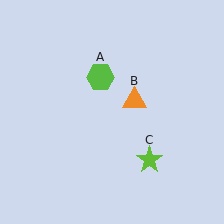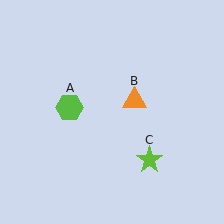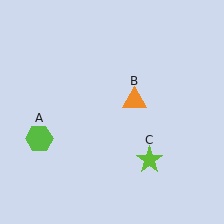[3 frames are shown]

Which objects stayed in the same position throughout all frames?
Orange triangle (object B) and lime star (object C) remained stationary.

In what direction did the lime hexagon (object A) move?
The lime hexagon (object A) moved down and to the left.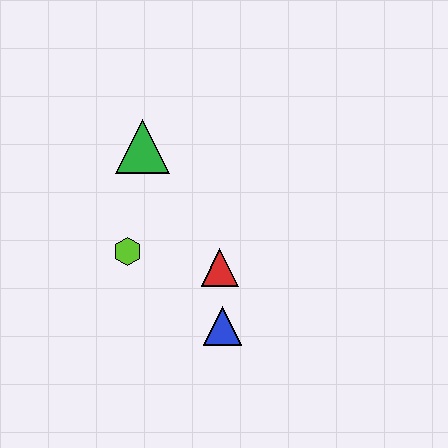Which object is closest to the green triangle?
The lime hexagon is closest to the green triangle.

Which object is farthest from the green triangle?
The blue triangle is farthest from the green triangle.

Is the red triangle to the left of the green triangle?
No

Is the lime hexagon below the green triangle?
Yes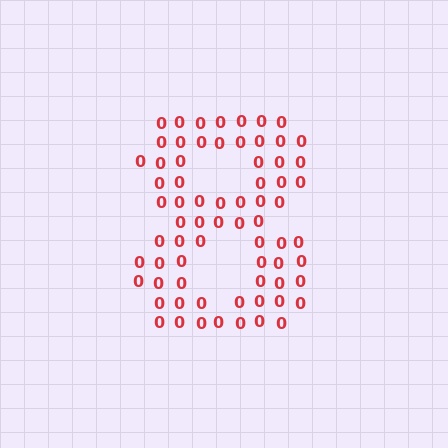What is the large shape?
The large shape is the digit 8.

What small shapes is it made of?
It is made of small digit 0's.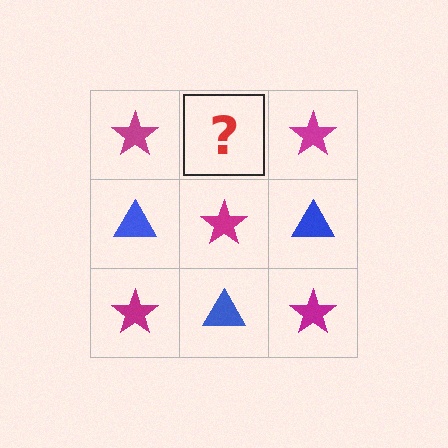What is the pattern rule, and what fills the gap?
The rule is that it alternates magenta star and blue triangle in a checkerboard pattern. The gap should be filled with a blue triangle.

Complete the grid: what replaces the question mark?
The question mark should be replaced with a blue triangle.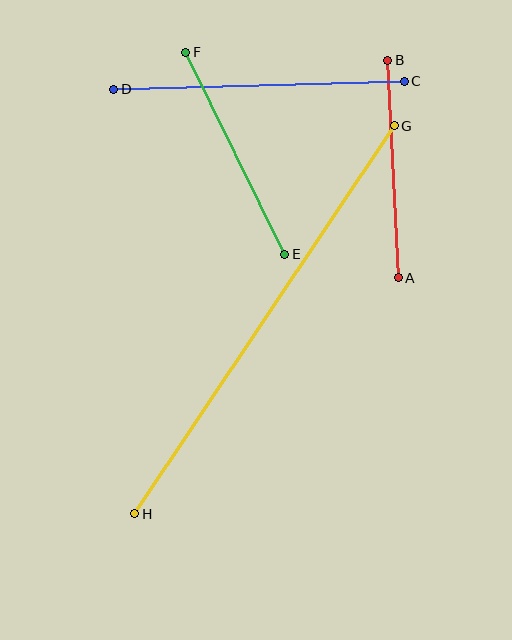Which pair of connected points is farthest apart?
Points G and H are farthest apart.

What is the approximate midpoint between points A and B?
The midpoint is at approximately (393, 169) pixels.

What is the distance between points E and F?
The distance is approximately 225 pixels.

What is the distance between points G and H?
The distance is approximately 467 pixels.